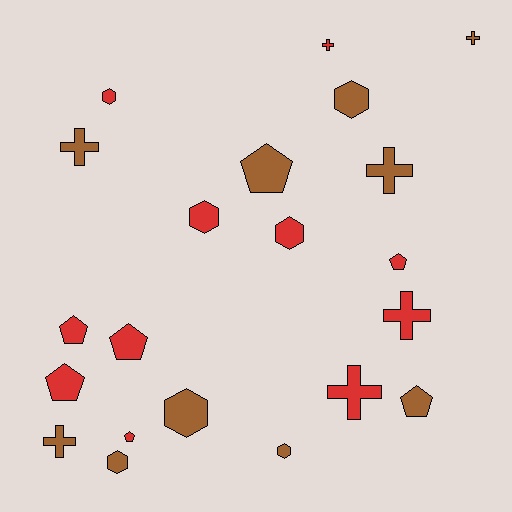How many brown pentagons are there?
There are 2 brown pentagons.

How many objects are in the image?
There are 21 objects.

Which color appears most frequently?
Red, with 11 objects.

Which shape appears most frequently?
Cross, with 7 objects.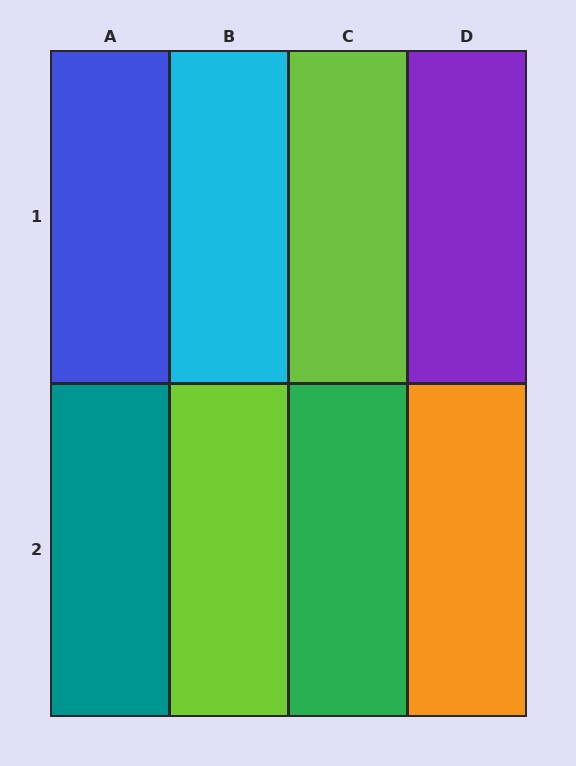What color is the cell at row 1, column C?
Lime.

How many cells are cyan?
1 cell is cyan.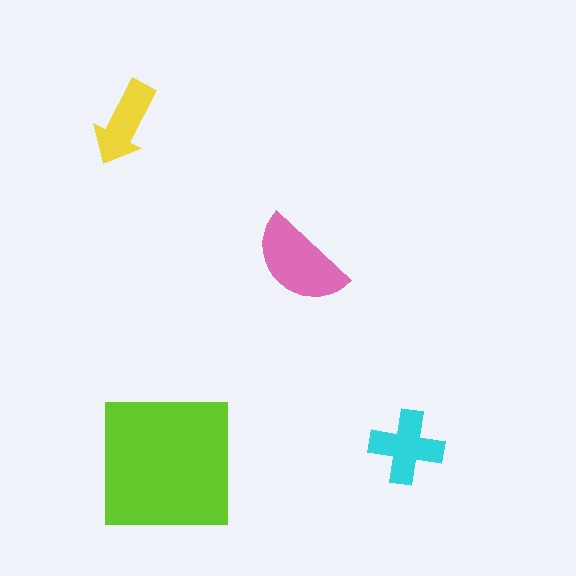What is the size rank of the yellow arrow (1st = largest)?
4th.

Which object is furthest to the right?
The cyan cross is rightmost.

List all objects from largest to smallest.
The lime square, the pink semicircle, the cyan cross, the yellow arrow.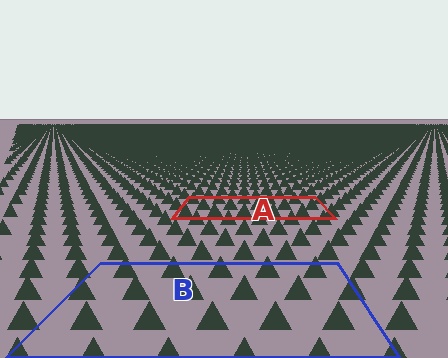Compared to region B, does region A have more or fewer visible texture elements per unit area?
Region A has more texture elements per unit area — they are packed more densely because it is farther away.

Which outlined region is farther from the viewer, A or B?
Region A is farther from the viewer — the texture elements inside it appear smaller and more densely packed.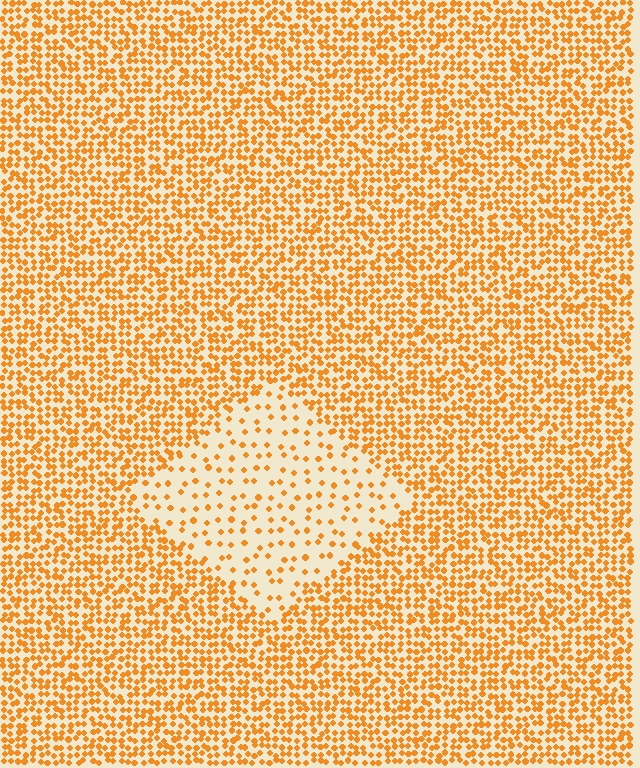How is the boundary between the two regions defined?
The boundary is defined by a change in element density (approximately 2.9x ratio). All elements are the same color, size, and shape.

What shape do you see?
I see a diamond.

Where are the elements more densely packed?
The elements are more densely packed outside the diamond boundary.